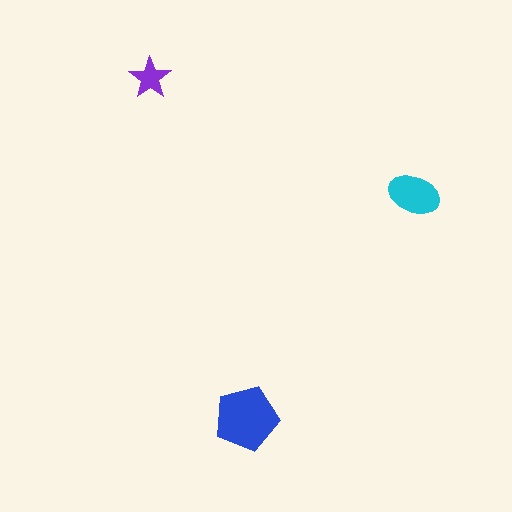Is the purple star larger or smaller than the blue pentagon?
Smaller.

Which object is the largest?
The blue pentagon.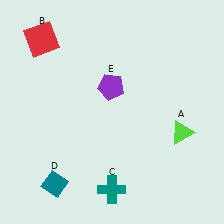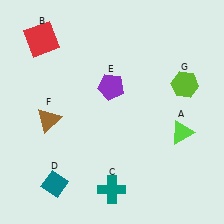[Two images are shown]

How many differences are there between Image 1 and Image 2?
There are 2 differences between the two images.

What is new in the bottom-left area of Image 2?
A brown triangle (F) was added in the bottom-left area of Image 2.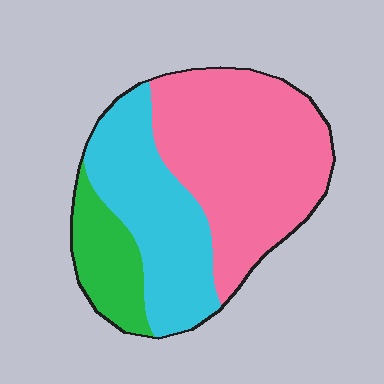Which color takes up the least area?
Green, at roughly 15%.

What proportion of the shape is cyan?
Cyan takes up about one third (1/3) of the shape.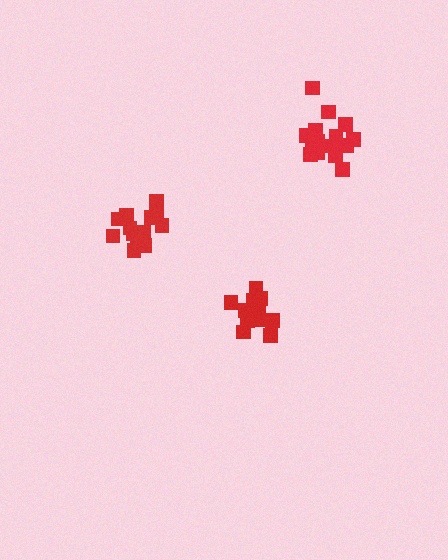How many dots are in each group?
Group 1: 18 dots, Group 2: 16 dots, Group 3: 15 dots (49 total).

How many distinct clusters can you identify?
There are 3 distinct clusters.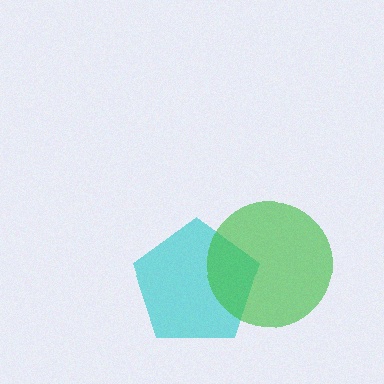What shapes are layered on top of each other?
The layered shapes are: a cyan pentagon, a green circle.